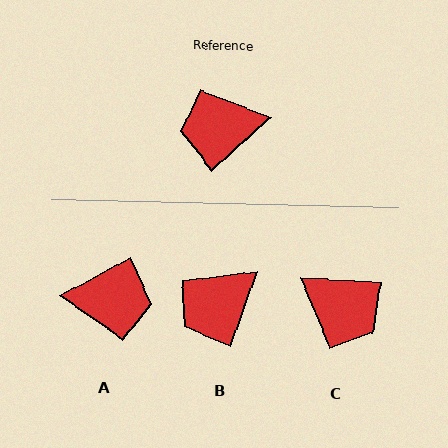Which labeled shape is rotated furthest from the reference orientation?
A, about 166 degrees away.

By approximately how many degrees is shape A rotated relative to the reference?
Approximately 166 degrees counter-clockwise.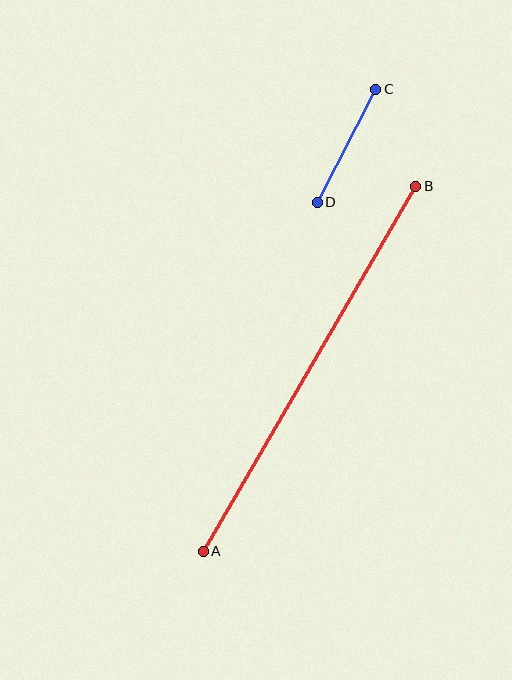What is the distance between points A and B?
The distance is approximately 422 pixels.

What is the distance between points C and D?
The distance is approximately 127 pixels.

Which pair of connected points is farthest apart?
Points A and B are farthest apart.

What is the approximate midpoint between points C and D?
The midpoint is at approximately (347, 146) pixels.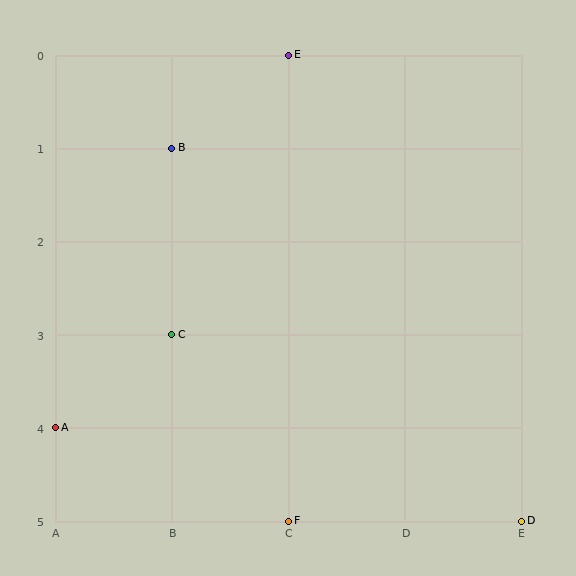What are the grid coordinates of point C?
Point C is at grid coordinates (B, 3).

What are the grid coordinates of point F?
Point F is at grid coordinates (C, 5).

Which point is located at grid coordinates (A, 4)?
Point A is at (A, 4).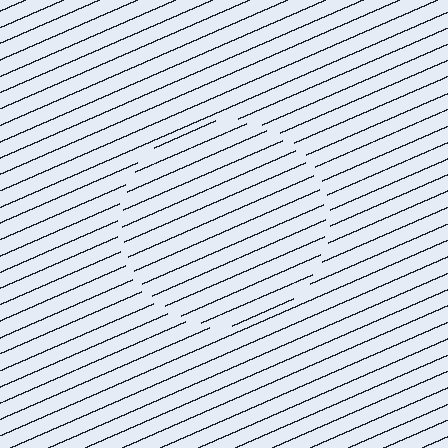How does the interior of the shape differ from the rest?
The interior of the shape contains the same grating, shifted by half a period — the contour is defined by the phase discontinuity where line-ends from the inner and outer gratings abut.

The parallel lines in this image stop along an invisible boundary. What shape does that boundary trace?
An illusory circle. The interior of the shape contains the same grating, shifted by half a period — the contour is defined by the phase discontinuity where line-ends from the inner and outer gratings abut.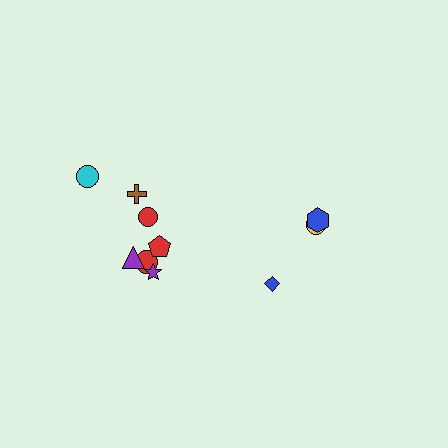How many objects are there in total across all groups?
There are 10 objects.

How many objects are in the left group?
There are 7 objects.